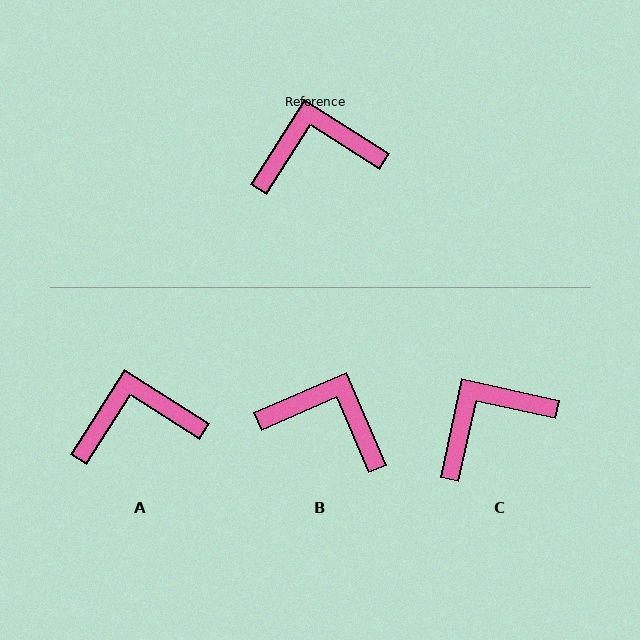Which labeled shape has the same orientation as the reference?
A.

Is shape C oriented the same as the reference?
No, it is off by about 20 degrees.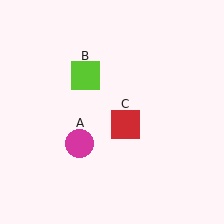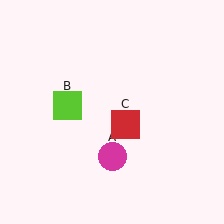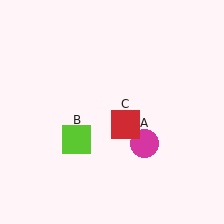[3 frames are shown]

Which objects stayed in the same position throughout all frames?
Red square (object C) remained stationary.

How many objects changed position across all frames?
2 objects changed position: magenta circle (object A), lime square (object B).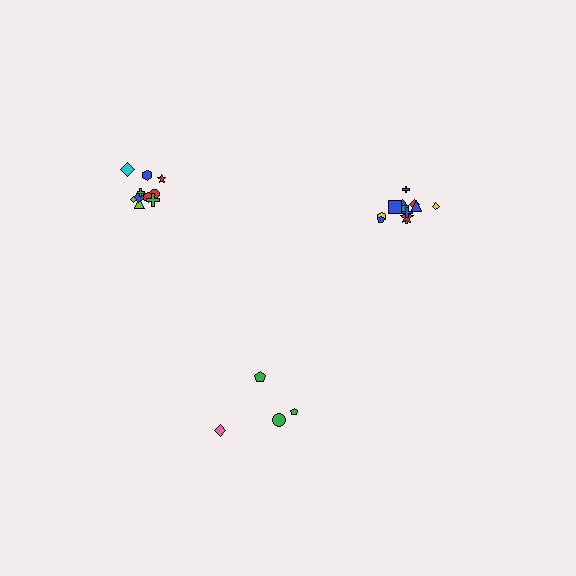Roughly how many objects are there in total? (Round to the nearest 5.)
Roughly 25 objects in total.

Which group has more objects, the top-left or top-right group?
The top-right group.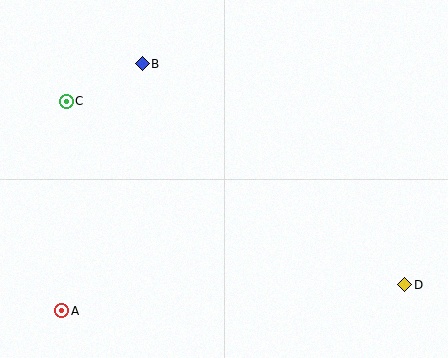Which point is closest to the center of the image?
Point B at (142, 64) is closest to the center.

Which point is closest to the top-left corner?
Point C is closest to the top-left corner.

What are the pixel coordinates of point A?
Point A is at (62, 311).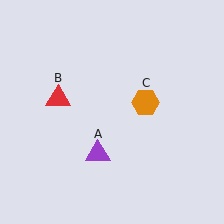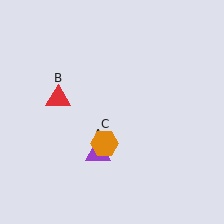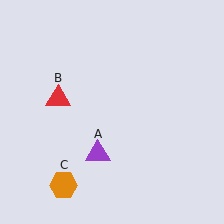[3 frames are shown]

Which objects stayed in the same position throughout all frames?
Purple triangle (object A) and red triangle (object B) remained stationary.